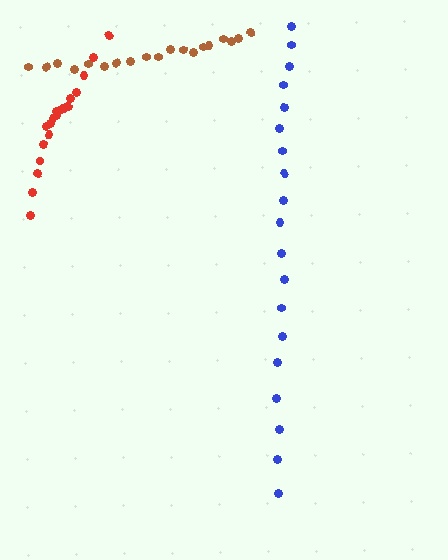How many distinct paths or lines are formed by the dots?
There are 3 distinct paths.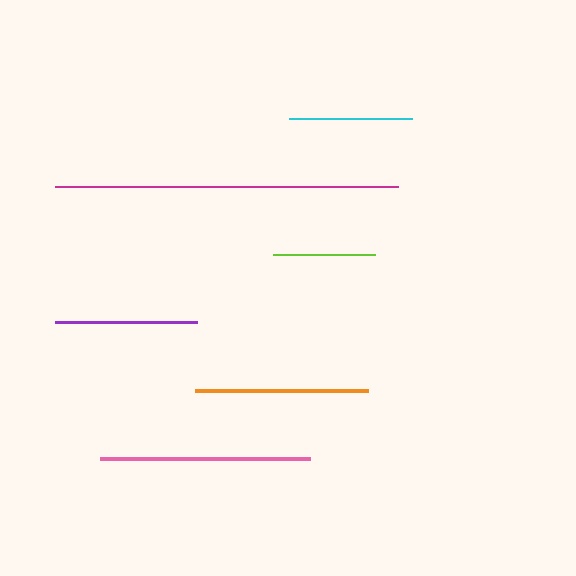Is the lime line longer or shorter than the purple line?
The purple line is longer than the lime line.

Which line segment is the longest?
The magenta line is the longest at approximately 344 pixels.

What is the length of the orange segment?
The orange segment is approximately 173 pixels long.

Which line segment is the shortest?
The lime line is the shortest at approximately 101 pixels.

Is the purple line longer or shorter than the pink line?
The pink line is longer than the purple line.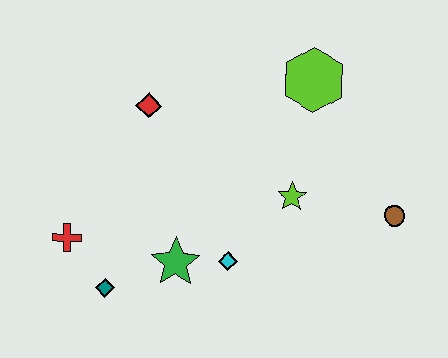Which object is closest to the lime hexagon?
The lime star is closest to the lime hexagon.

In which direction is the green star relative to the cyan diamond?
The green star is to the left of the cyan diamond.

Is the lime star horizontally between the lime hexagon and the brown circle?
No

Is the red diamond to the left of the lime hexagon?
Yes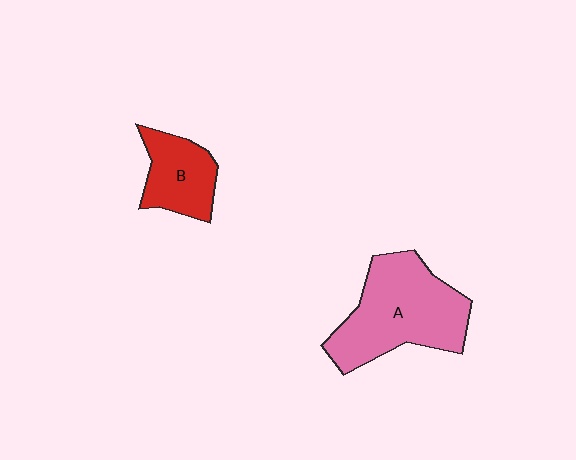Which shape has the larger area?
Shape A (pink).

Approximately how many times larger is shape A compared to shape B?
Approximately 2.0 times.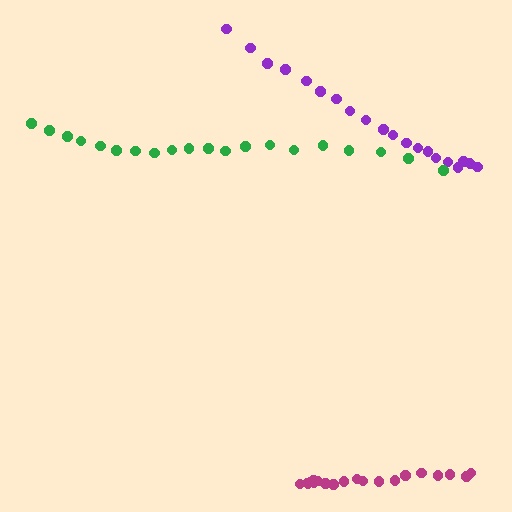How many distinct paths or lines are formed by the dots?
There are 3 distinct paths.